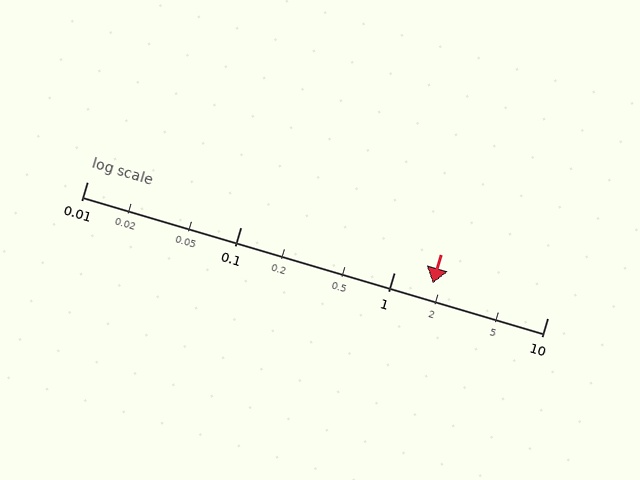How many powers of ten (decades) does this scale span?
The scale spans 3 decades, from 0.01 to 10.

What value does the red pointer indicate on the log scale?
The pointer indicates approximately 1.8.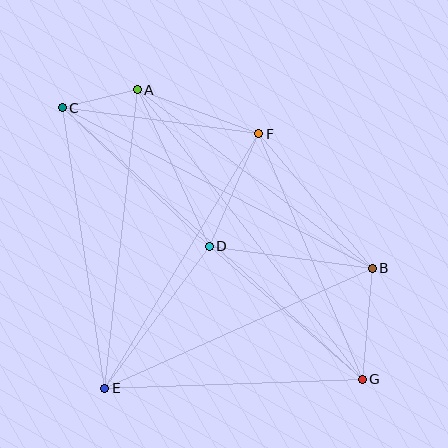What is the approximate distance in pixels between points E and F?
The distance between E and F is approximately 298 pixels.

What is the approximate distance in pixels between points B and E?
The distance between B and E is approximately 293 pixels.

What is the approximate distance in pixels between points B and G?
The distance between B and G is approximately 111 pixels.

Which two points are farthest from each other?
Points C and G are farthest from each other.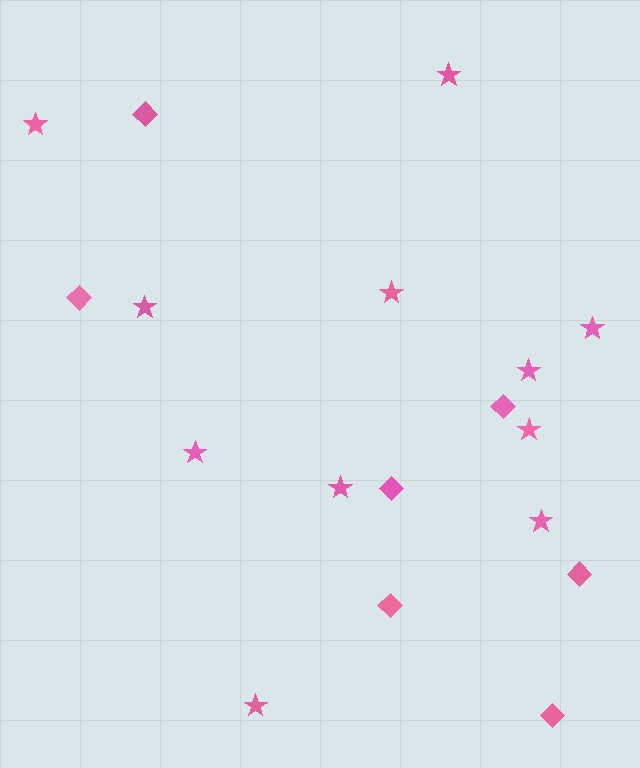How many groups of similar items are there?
There are 2 groups: one group of stars (11) and one group of diamonds (7).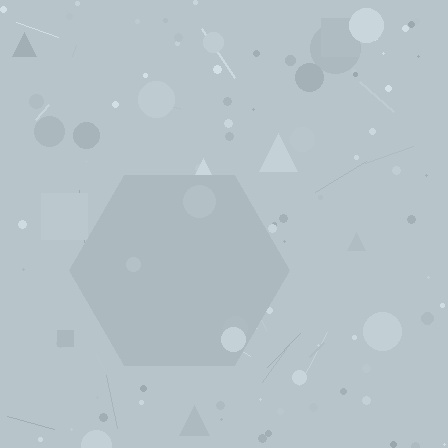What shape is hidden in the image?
A hexagon is hidden in the image.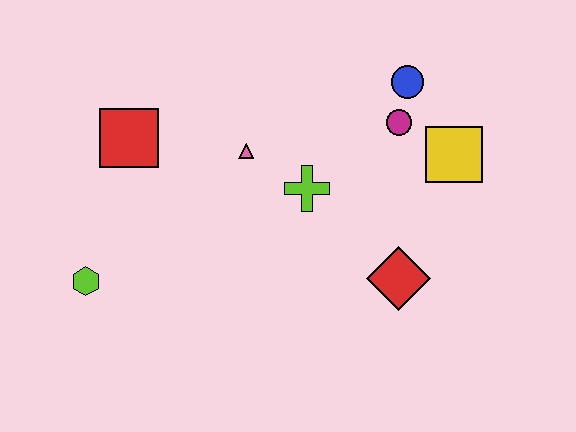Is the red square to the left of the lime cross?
Yes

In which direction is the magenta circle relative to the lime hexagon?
The magenta circle is to the right of the lime hexagon.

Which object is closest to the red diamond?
The lime cross is closest to the red diamond.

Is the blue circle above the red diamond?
Yes